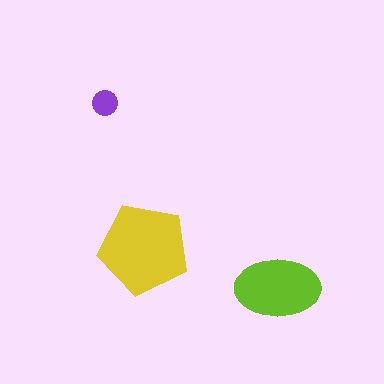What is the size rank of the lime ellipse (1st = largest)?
2nd.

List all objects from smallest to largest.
The purple circle, the lime ellipse, the yellow pentagon.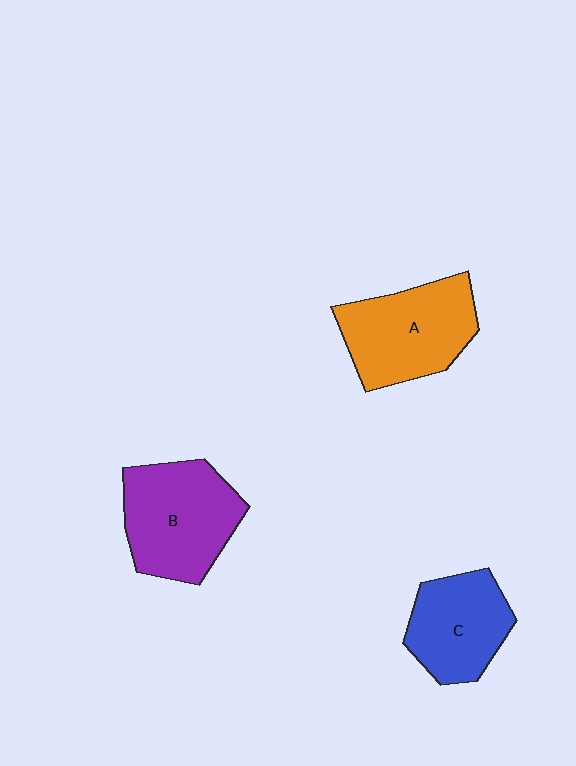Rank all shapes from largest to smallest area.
From largest to smallest: B (purple), A (orange), C (blue).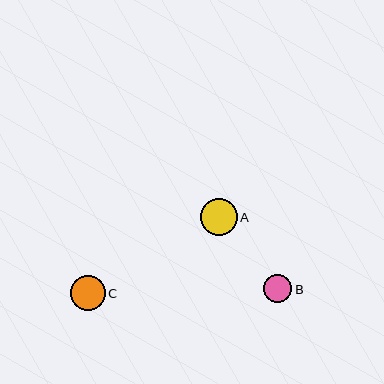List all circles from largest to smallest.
From largest to smallest: A, C, B.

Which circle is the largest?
Circle A is the largest with a size of approximately 37 pixels.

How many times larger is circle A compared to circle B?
Circle A is approximately 1.3 times the size of circle B.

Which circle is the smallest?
Circle B is the smallest with a size of approximately 28 pixels.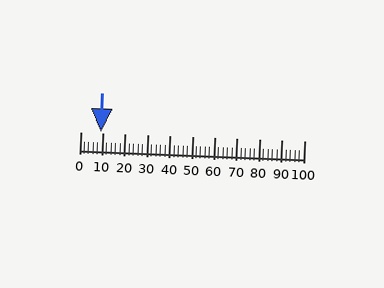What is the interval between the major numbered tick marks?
The major tick marks are spaced 10 units apart.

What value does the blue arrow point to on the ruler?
The blue arrow points to approximately 9.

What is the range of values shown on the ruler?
The ruler shows values from 0 to 100.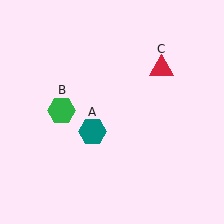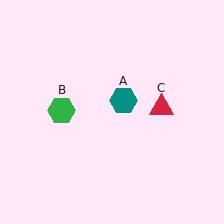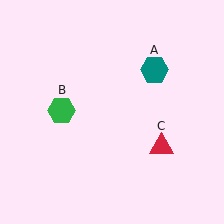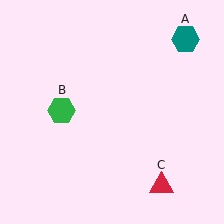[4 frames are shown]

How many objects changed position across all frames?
2 objects changed position: teal hexagon (object A), red triangle (object C).